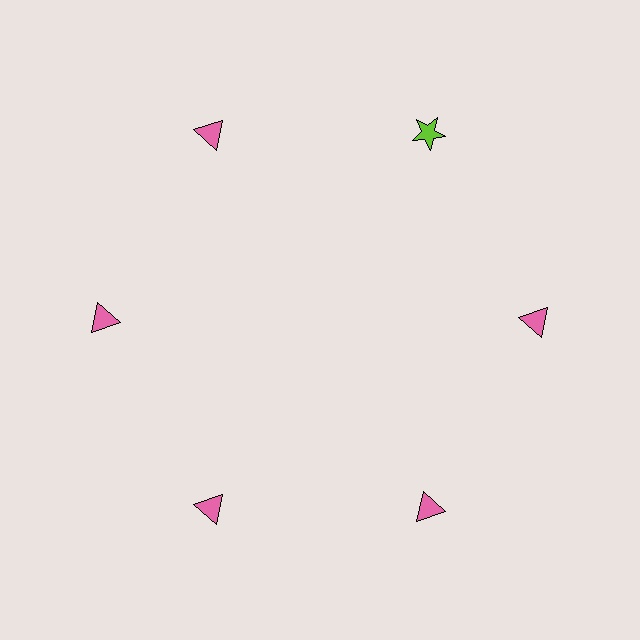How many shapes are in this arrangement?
There are 6 shapes arranged in a ring pattern.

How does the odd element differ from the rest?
It differs in both color (lime instead of pink) and shape (star instead of triangle).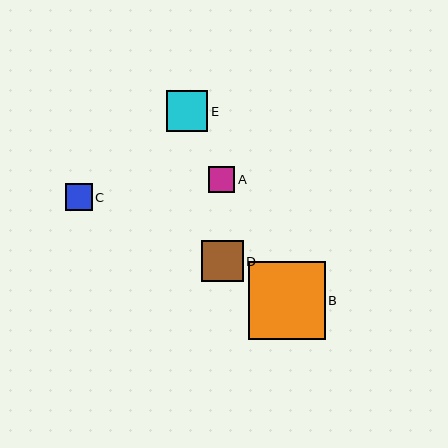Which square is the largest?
Square B is the largest with a size of approximately 77 pixels.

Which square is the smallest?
Square A is the smallest with a size of approximately 26 pixels.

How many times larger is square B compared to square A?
Square B is approximately 2.9 times the size of square A.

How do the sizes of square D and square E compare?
Square D and square E are approximately the same size.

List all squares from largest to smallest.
From largest to smallest: B, D, E, C, A.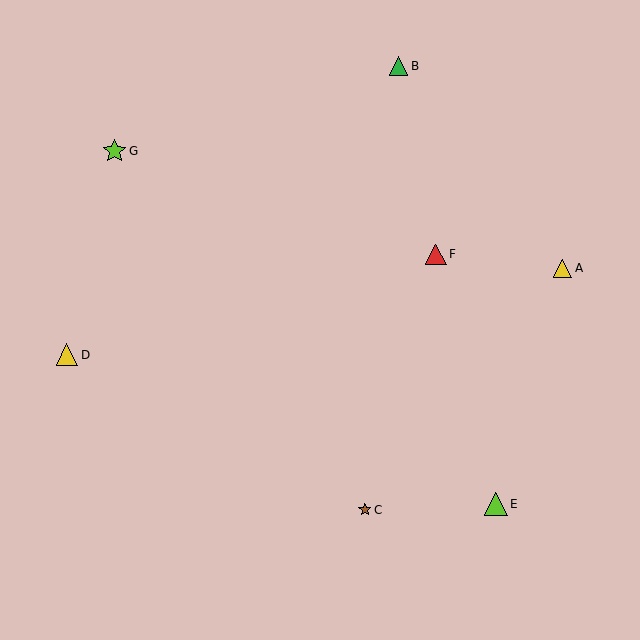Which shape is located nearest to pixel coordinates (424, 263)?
The red triangle (labeled F) at (436, 254) is nearest to that location.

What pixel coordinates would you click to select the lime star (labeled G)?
Click at (114, 151) to select the lime star G.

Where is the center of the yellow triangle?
The center of the yellow triangle is at (562, 268).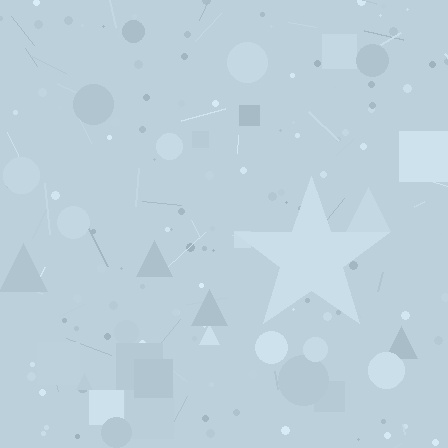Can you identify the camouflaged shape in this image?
The camouflaged shape is a star.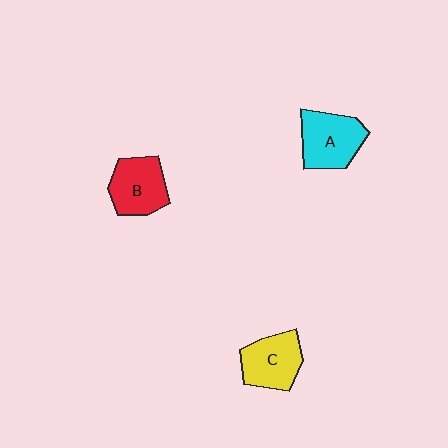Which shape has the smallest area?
Shape C (yellow).